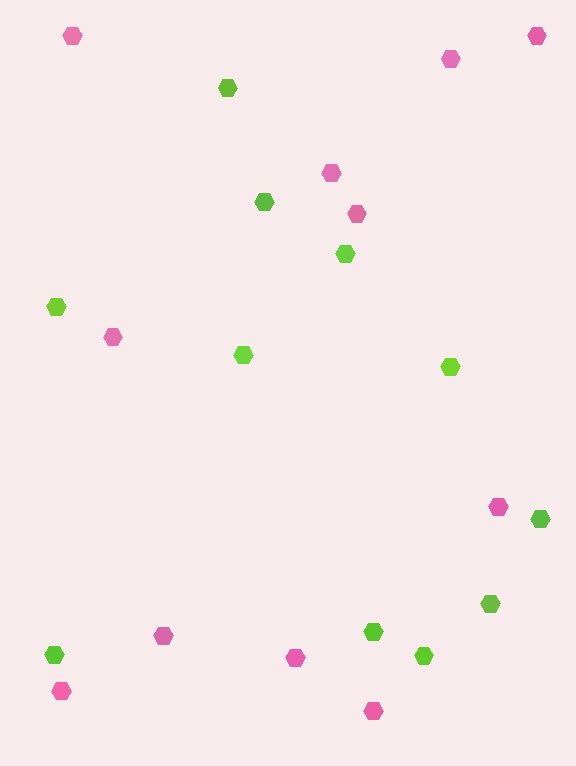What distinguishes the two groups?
There are 2 groups: one group of lime hexagons (11) and one group of pink hexagons (11).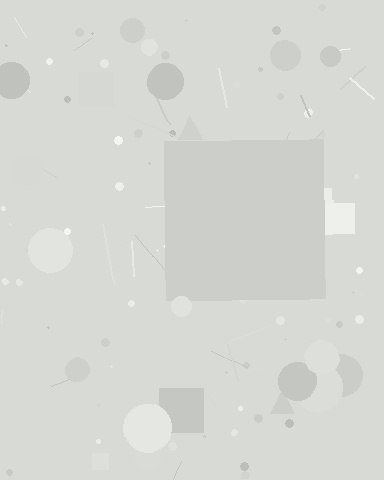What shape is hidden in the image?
A square is hidden in the image.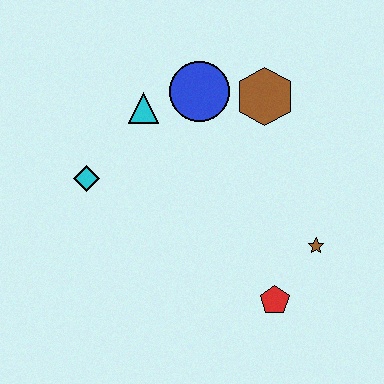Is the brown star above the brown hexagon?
No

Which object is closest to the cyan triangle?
The blue circle is closest to the cyan triangle.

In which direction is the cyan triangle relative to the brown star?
The cyan triangle is to the left of the brown star.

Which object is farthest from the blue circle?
The red pentagon is farthest from the blue circle.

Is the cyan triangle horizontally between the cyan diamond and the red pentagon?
Yes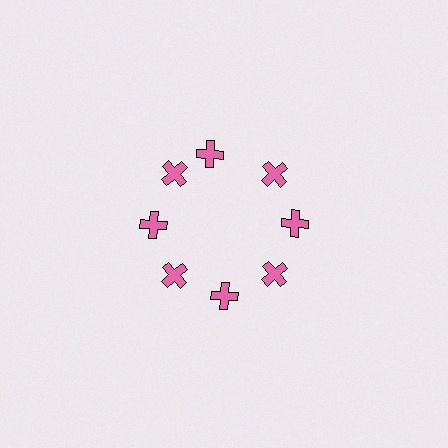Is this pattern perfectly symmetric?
No. The 8 pink crosses are arranged in a ring, but one element near the 12 o'clock position is rotated out of alignment along the ring, breaking the 8-fold rotational symmetry.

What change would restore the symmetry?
The symmetry would be restored by rotating it back into even spacing with its neighbors so that all 8 crosses sit at equal angles and equal distance from the center.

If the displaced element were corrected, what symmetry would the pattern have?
It would have 8-fold rotational symmetry — the pattern would map onto itself every 45 degrees.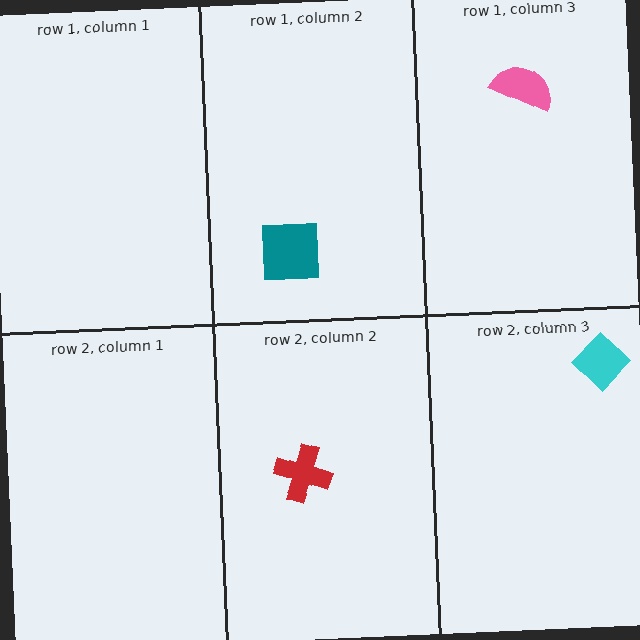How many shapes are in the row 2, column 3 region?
1.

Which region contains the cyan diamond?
The row 2, column 3 region.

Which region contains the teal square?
The row 1, column 2 region.